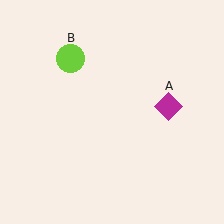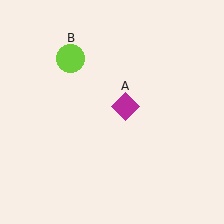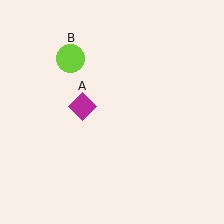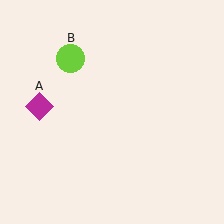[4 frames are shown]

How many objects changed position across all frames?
1 object changed position: magenta diamond (object A).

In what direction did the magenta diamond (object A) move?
The magenta diamond (object A) moved left.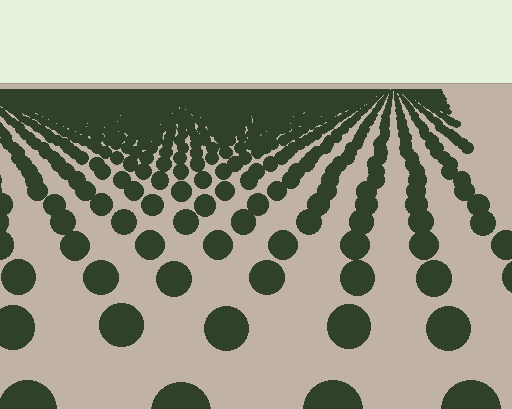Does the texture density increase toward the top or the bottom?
Density increases toward the top.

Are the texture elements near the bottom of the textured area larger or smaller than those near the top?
Larger. Near the bottom, elements are closer to the viewer and appear at a bigger on-screen size.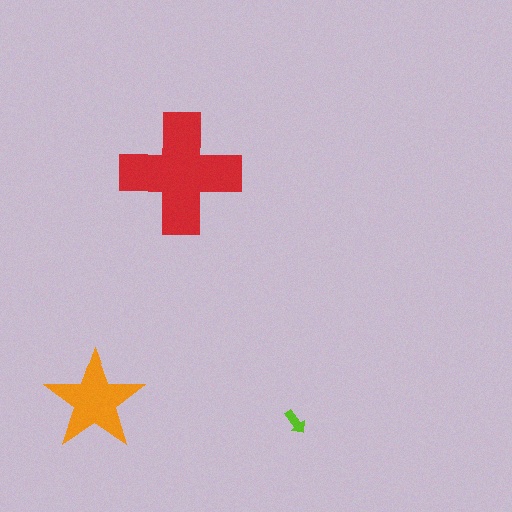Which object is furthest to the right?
The lime arrow is rightmost.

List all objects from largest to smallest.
The red cross, the orange star, the lime arrow.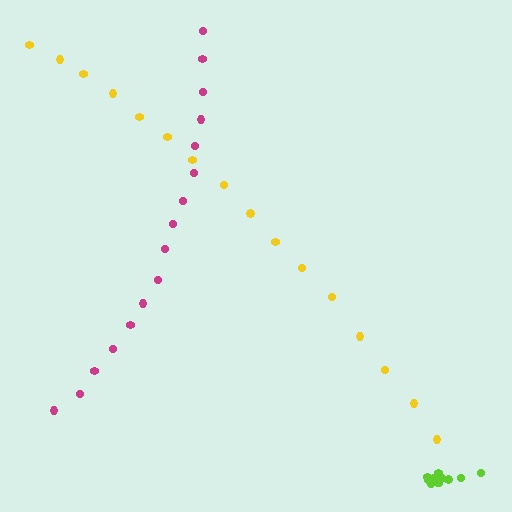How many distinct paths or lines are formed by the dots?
There are 3 distinct paths.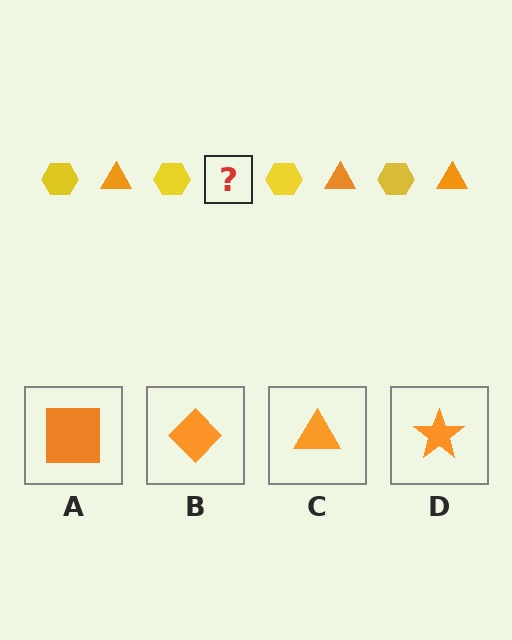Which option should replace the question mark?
Option C.